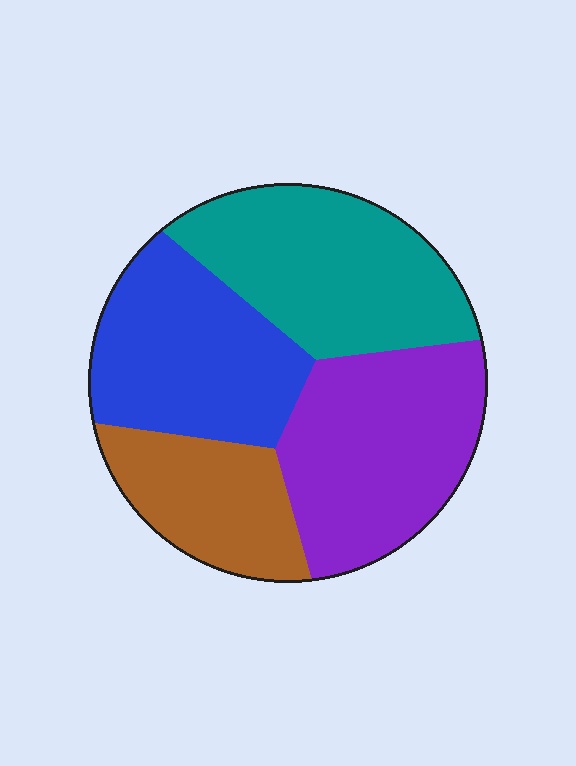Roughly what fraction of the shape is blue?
Blue covers about 25% of the shape.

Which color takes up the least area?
Brown, at roughly 15%.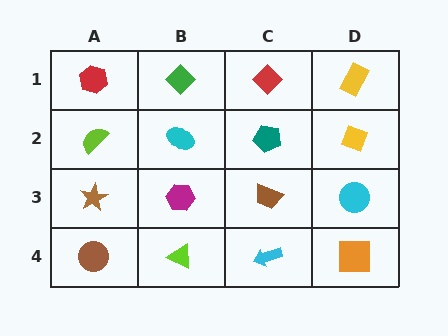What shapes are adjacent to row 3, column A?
A lime semicircle (row 2, column A), a brown circle (row 4, column A), a magenta hexagon (row 3, column B).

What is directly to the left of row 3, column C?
A magenta hexagon.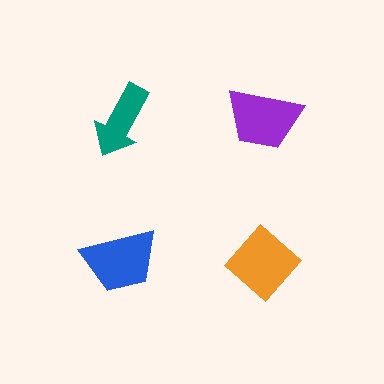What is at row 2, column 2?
An orange diamond.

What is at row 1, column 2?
A purple trapezoid.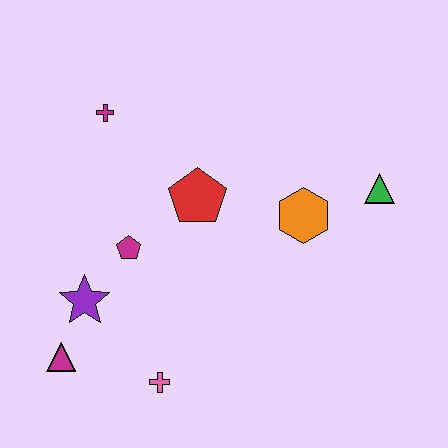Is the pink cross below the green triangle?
Yes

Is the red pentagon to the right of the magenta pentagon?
Yes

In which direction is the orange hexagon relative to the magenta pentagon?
The orange hexagon is to the right of the magenta pentagon.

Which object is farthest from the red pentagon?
The magenta triangle is farthest from the red pentagon.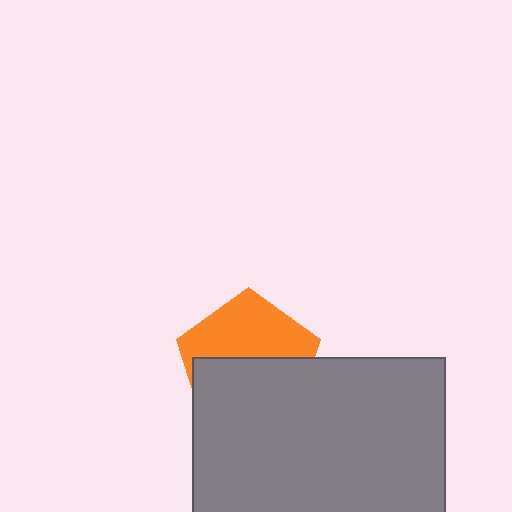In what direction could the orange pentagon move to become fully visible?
The orange pentagon could move up. That would shift it out from behind the gray rectangle entirely.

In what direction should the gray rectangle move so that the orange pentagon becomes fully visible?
The gray rectangle should move down. That is the shortest direction to clear the overlap and leave the orange pentagon fully visible.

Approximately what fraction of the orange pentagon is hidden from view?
Roughly 53% of the orange pentagon is hidden behind the gray rectangle.